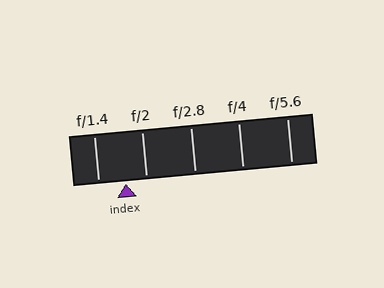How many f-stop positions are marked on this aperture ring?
There are 5 f-stop positions marked.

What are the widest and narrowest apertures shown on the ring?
The widest aperture shown is f/1.4 and the narrowest is f/5.6.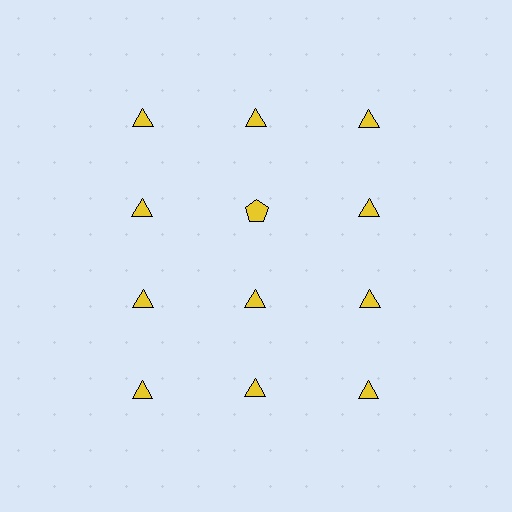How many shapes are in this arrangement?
There are 12 shapes arranged in a grid pattern.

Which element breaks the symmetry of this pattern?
The yellow pentagon in the second row, second from left column breaks the symmetry. All other shapes are yellow triangles.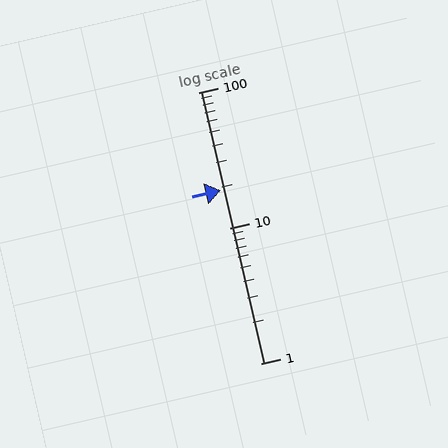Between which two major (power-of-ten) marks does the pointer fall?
The pointer is between 10 and 100.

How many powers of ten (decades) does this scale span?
The scale spans 2 decades, from 1 to 100.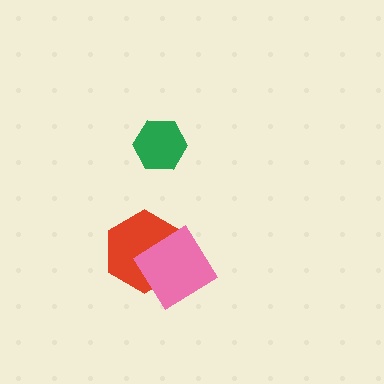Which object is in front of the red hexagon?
The pink diamond is in front of the red hexagon.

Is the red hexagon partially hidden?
Yes, it is partially covered by another shape.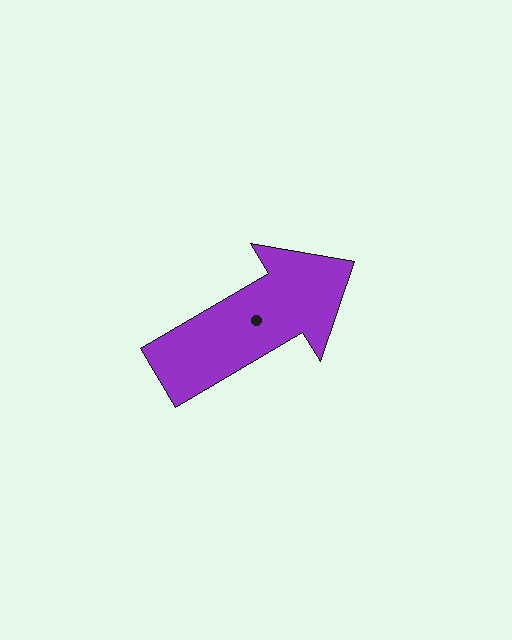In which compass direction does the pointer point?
Northeast.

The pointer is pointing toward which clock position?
Roughly 2 o'clock.